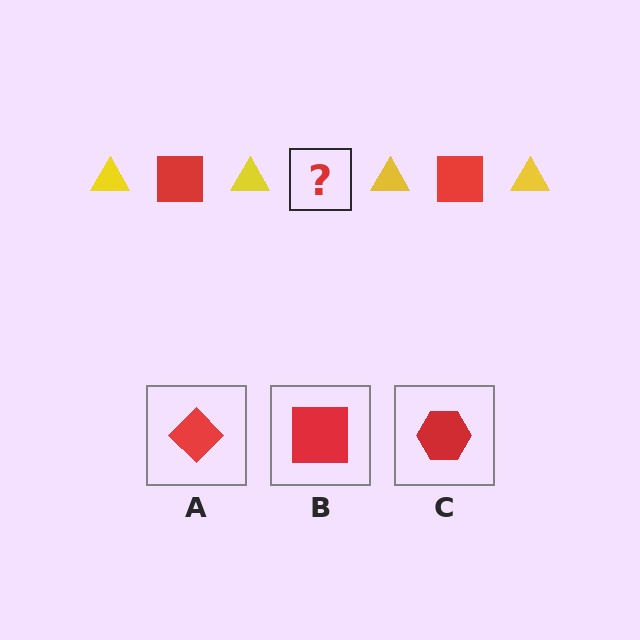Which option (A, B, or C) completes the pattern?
B.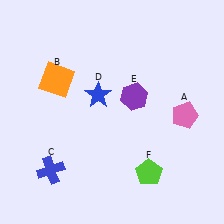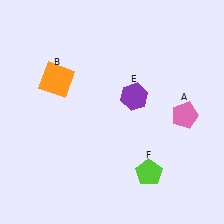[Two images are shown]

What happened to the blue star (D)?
The blue star (D) was removed in Image 2. It was in the top-left area of Image 1.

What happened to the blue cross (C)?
The blue cross (C) was removed in Image 2. It was in the bottom-left area of Image 1.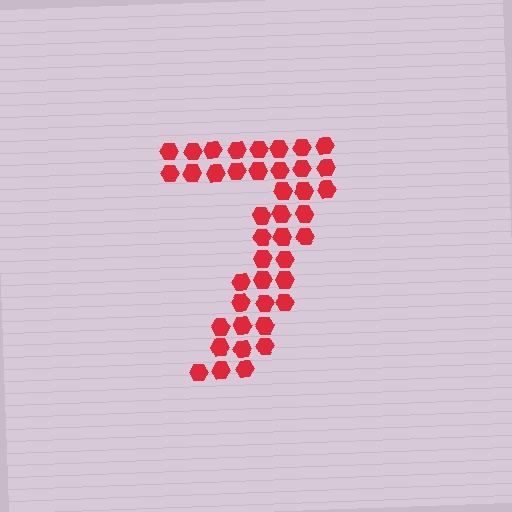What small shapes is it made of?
It is made of small hexagons.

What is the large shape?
The large shape is the digit 7.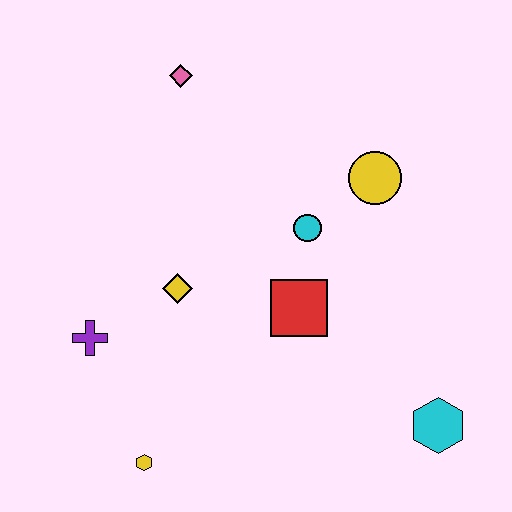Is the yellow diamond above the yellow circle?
No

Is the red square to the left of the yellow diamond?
No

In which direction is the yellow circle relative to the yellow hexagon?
The yellow circle is above the yellow hexagon.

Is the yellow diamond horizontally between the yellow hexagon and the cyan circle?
Yes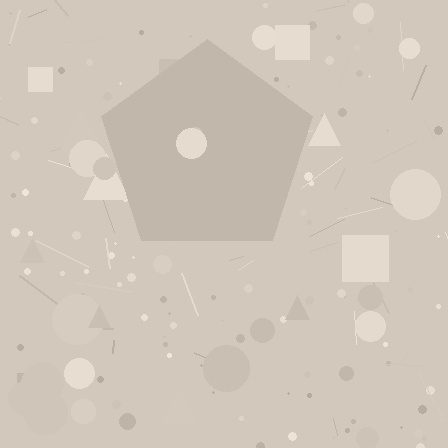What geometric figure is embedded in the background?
A pentagon is embedded in the background.